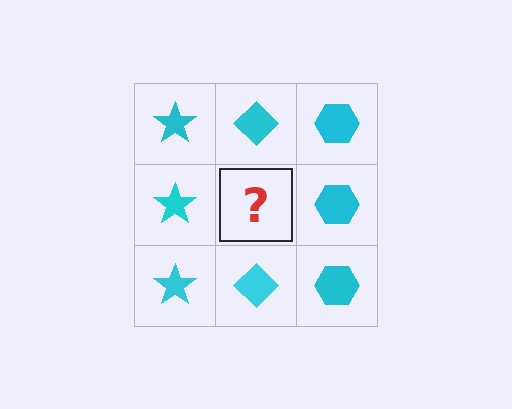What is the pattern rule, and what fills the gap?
The rule is that each column has a consistent shape. The gap should be filled with a cyan diamond.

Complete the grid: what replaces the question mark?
The question mark should be replaced with a cyan diamond.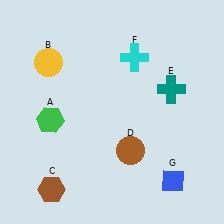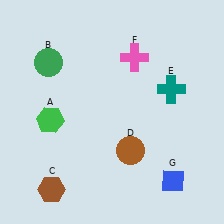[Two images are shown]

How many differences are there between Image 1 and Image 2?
There are 2 differences between the two images.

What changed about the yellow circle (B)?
In Image 1, B is yellow. In Image 2, it changed to green.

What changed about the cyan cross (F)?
In Image 1, F is cyan. In Image 2, it changed to pink.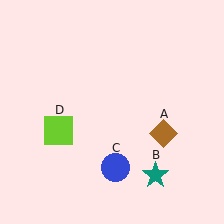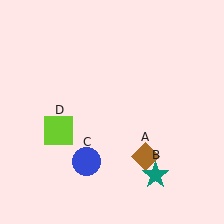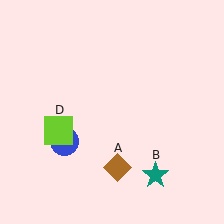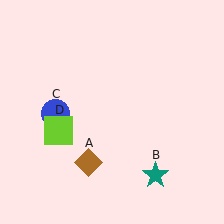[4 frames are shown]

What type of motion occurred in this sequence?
The brown diamond (object A), blue circle (object C) rotated clockwise around the center of the scene.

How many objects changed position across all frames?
2 objects changed position: brown diamond (object A), blue circle (object C).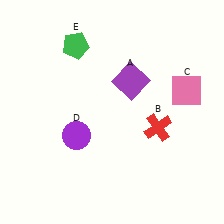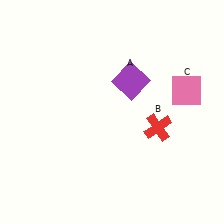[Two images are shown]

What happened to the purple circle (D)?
The purple circle (D) was removed in Image 2. It was in the bottom-left area of Image 1.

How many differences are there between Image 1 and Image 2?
There are 2 differences between the two images.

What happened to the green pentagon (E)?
The green pentagon (E) was removed in Image 2. It was in the top-left area of Image 1.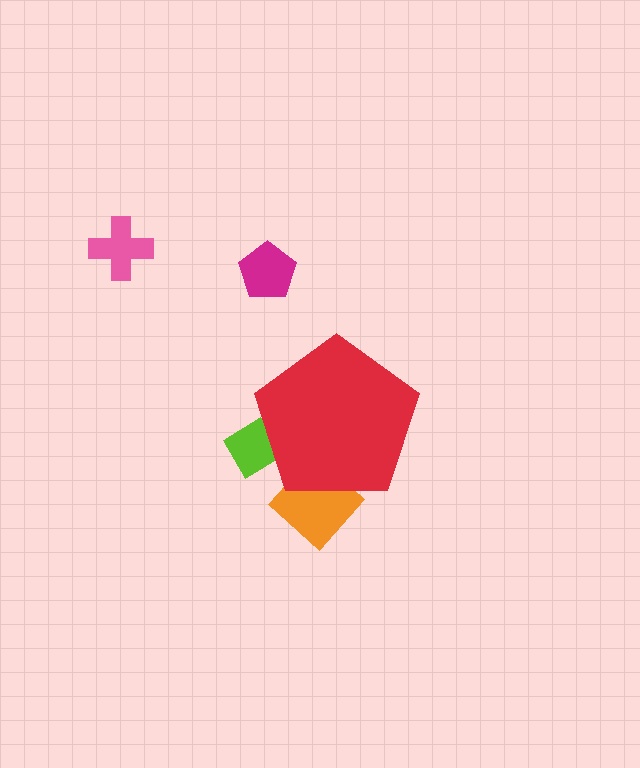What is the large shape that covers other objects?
A red pentagon.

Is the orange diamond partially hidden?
Yes, the orange diamond is partially hidden behind the red pentagon.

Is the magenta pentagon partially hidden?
No, the magenta pentagon is fully visible.